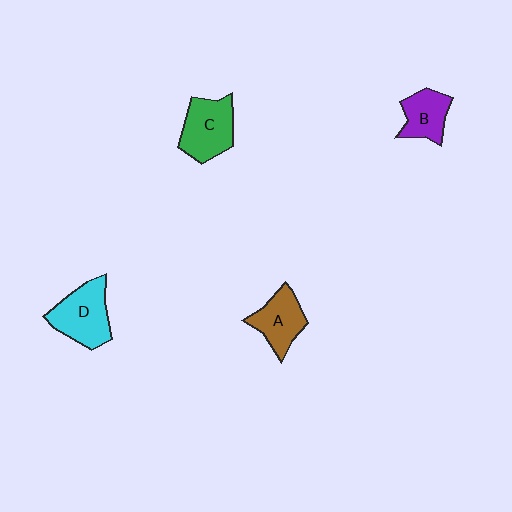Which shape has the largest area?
Shape D (cyan).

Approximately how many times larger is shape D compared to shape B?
Approximately 1.5 times.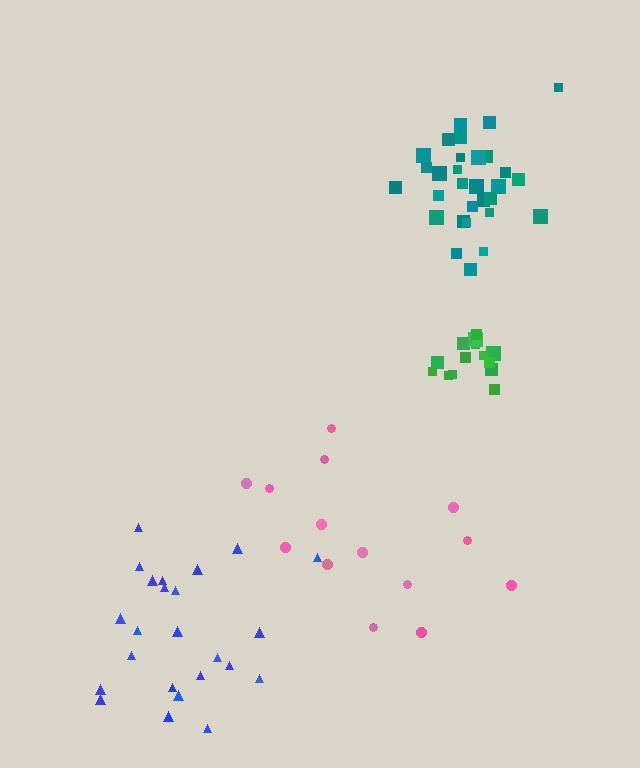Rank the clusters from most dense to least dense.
teal, green, blue, pink.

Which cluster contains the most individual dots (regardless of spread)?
Teal (33).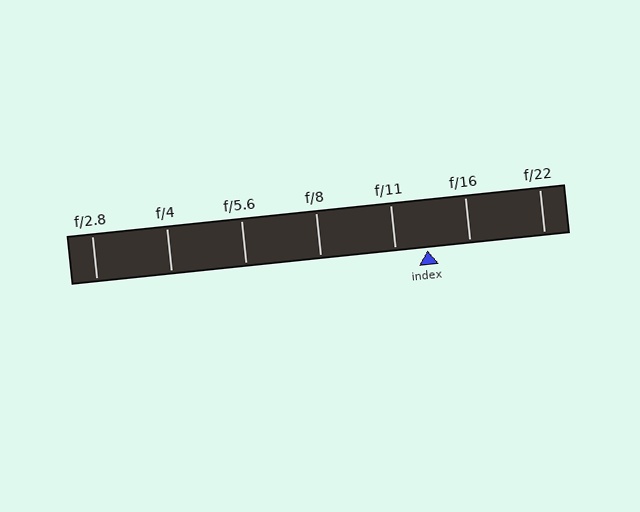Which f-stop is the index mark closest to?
The index mark is closest to f/11.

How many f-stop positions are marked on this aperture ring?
There are 7 f-stop positions marked.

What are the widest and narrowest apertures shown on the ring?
The widest aperture shown is f/2.8 and the narrowest is f/22.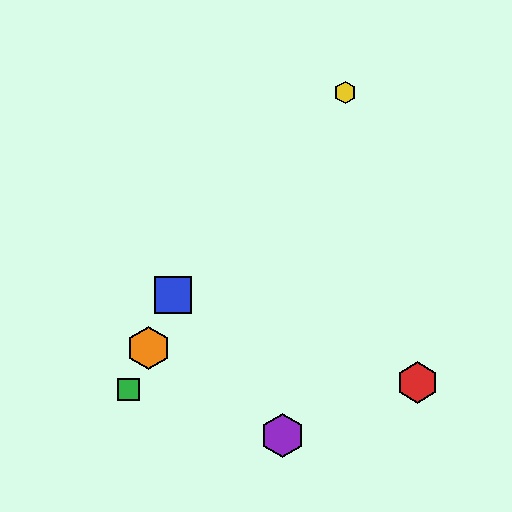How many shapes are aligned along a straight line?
3 shapes (the blue square, the green square, the orange hexagon) are aligned along a straight line.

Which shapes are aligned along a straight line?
The blue square, the green square, the orange hexagon are aligned along a straight line.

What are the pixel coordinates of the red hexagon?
The red hexagon is at (418, 382).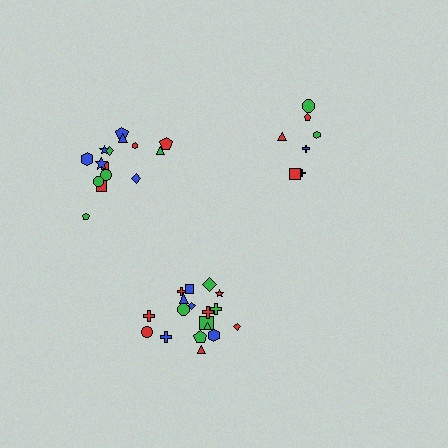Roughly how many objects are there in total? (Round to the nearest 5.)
Roughly 40 objects in total.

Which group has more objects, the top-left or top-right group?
The top-left group.